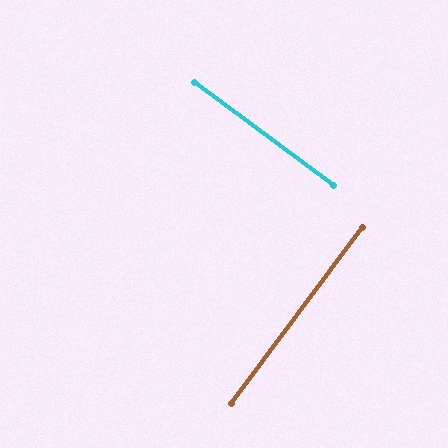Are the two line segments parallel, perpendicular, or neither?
Perpendicular — they meet at approximately 90°.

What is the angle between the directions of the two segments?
Approximately 90 degrees.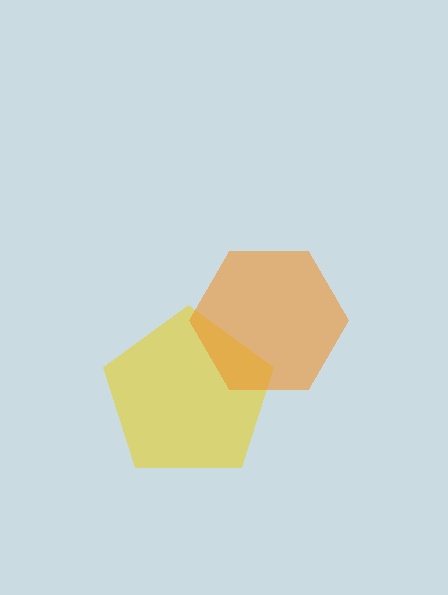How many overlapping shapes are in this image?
There are 2 overlapping shapes in the image.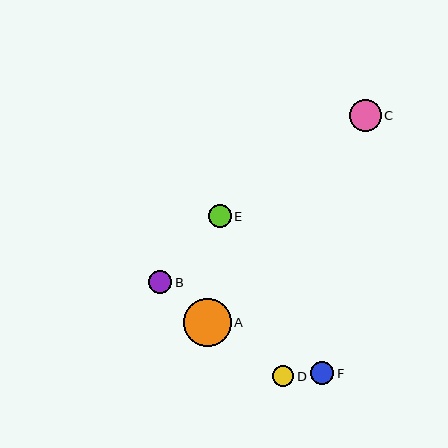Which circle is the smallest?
Circle D is the smallest with a size of approximately 22 pixels.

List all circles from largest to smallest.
From largest to smallest: A, C, F, B, E, D.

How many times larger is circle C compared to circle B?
Circle C is approximately 1.4 times the size of circle B.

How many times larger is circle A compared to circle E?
Circle A is approximately 2.1 times the size of circle E.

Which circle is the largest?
Circle A is the largest with a size of approximately 47 pixels.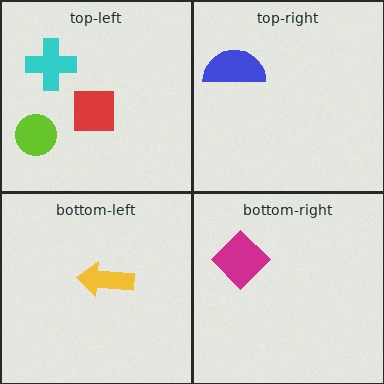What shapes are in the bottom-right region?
The magenta diamond.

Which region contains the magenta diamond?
The bottom-right region.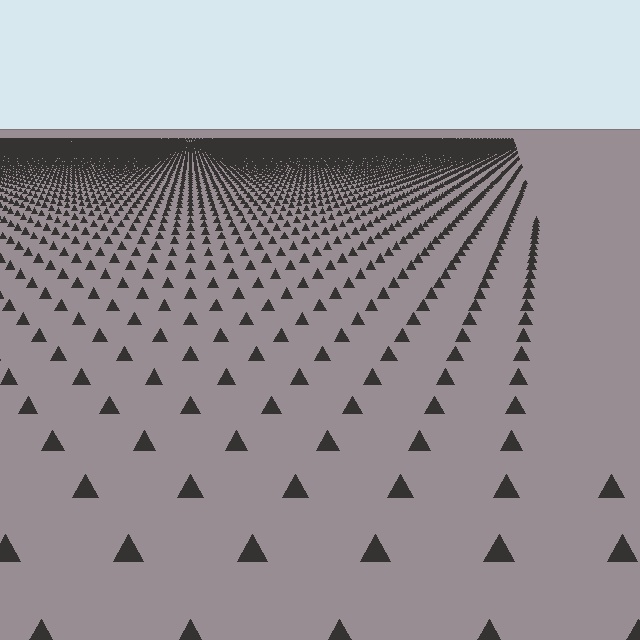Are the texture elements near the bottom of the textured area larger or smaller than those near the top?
Larger. Near the bottom, elements are closer to the viewer and appear at a bigger on-screen size.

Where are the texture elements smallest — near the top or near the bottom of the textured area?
Near the top.